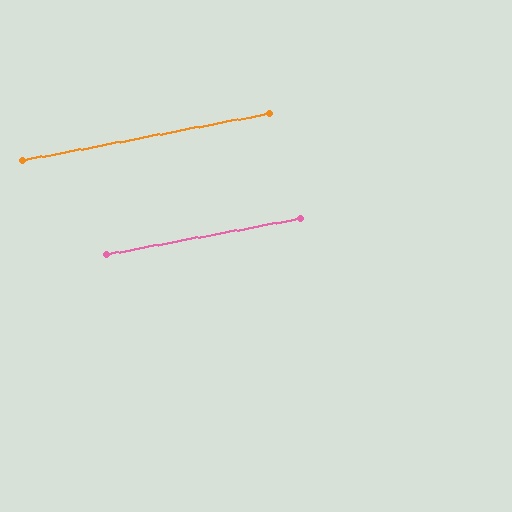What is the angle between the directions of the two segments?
Approximately 0 degrees.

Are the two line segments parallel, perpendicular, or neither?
Parallel — their directions differ by only 0.1°.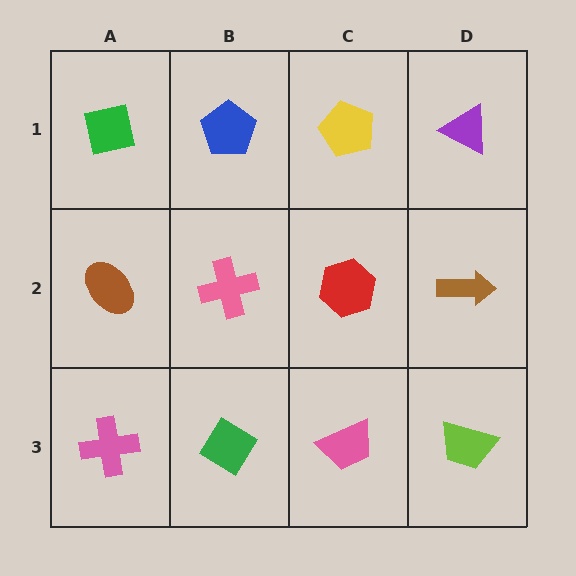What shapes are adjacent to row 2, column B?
A blue pentagon (row 1, column B), a green diamond (row 3, column B), a brown ellipse (row 2, column A), a red hexagon (row 2, column C).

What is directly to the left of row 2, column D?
A red hexagon.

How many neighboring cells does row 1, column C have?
3.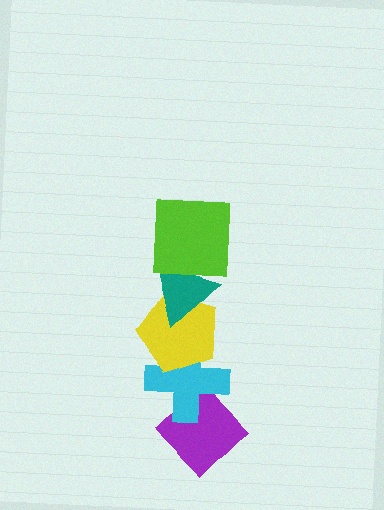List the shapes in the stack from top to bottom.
From top to bottom: the lime square, the teal triangle, the yellow pentagon, the cyan cross, the purple diamond.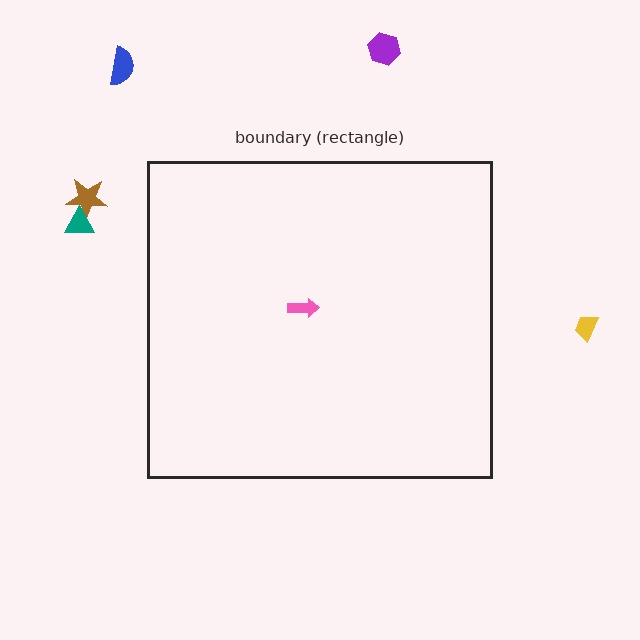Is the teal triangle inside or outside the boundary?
Outside.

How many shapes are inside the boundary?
1 inside, 5 outside.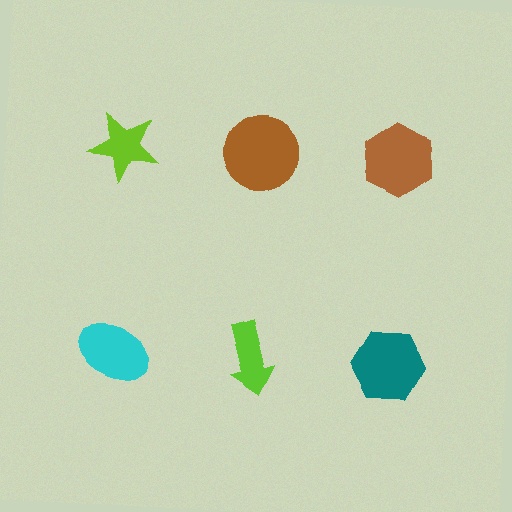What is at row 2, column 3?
A teal hexagon.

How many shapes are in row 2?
3 shapes.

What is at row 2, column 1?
A cyan ellipse.